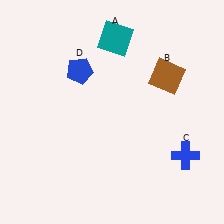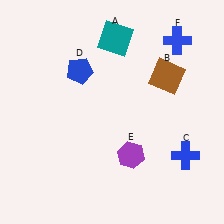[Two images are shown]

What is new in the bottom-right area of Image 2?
A purple hexagon (E) was added in the bottom-right area of Image 2.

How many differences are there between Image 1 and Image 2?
There are 2 differences between the two images.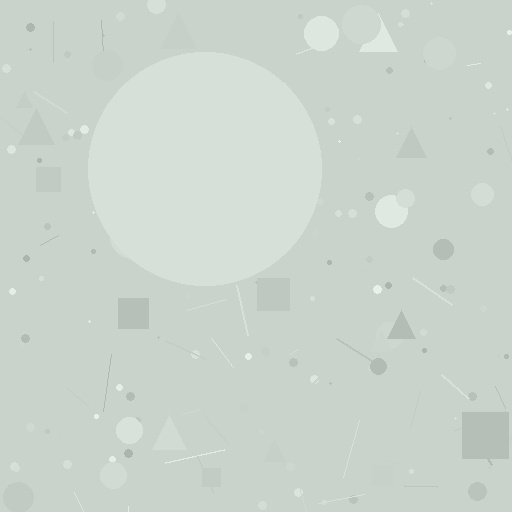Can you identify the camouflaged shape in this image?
The camouflaged shape is a circle.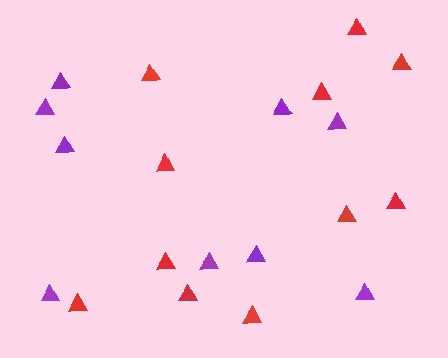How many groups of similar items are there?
There are 2 groups: one group of purple triangles (9) and one group of red triangles (11).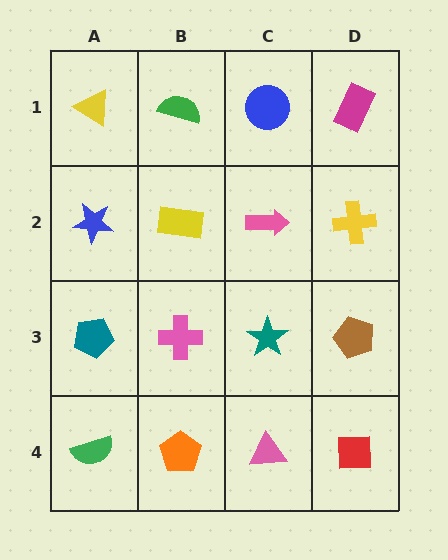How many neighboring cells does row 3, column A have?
3.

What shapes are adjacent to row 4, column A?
A teal pentagon (row 3, column A), an orange pentagon (row 4, column B).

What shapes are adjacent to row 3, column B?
A yellow rectangle (row 2, column B), an orange pentagon (row 4, column B), a teal pentagon (row 3, column A), a teal star (row 3, column C).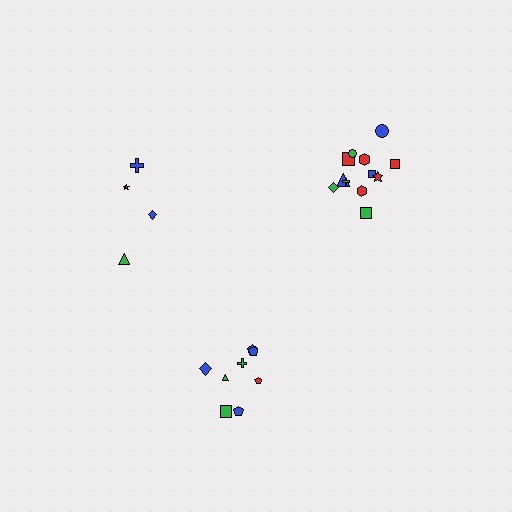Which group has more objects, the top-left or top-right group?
The top-right group.